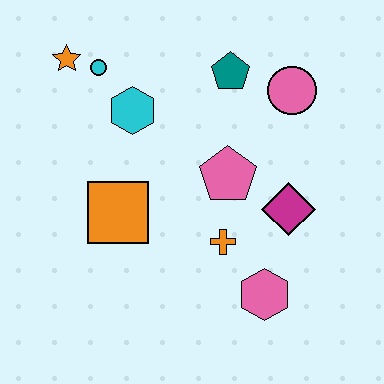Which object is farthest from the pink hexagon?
The orange star is farthest from the pink hexagon.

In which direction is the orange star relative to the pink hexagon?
The orange star is above the pink hexagon.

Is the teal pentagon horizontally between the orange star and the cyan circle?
No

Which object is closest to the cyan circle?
The orange star is closest to the cyan circle.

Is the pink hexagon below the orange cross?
Yes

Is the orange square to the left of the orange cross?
Yes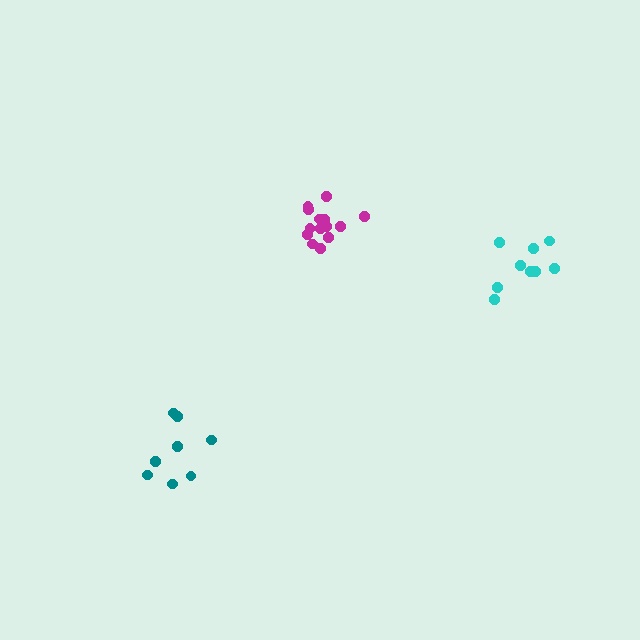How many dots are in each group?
Group 1: 9 dots, Group 2: 8 dots, Group 3: 14 dots (31 total).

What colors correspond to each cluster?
The clusters are colored: cyan, teal, magenta.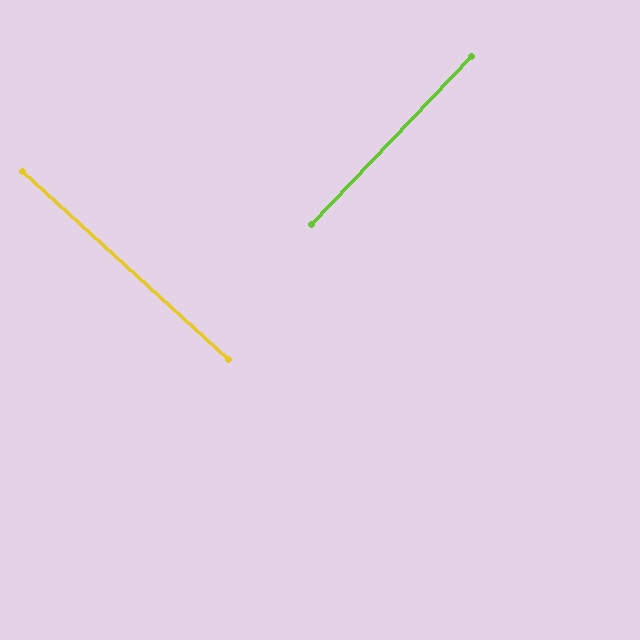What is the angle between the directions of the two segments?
Approximately 89 degrees.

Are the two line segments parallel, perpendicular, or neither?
Perpendicular — they meet at approximately 89°.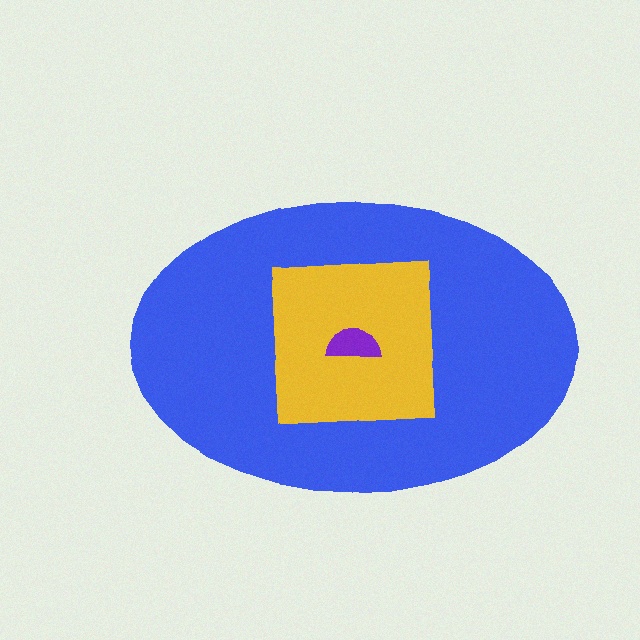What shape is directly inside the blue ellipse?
The yellow square.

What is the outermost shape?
The blue ellipse.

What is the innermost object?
The purple semicircle.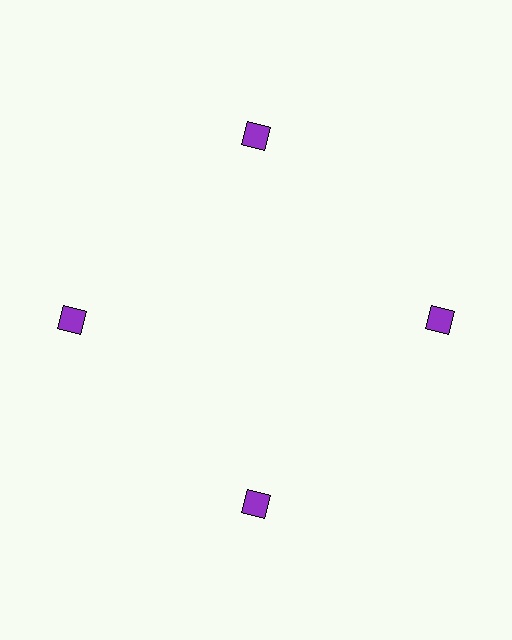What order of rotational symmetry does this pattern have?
This pattern has 4-fold rotational symmetry.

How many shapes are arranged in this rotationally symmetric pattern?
There are 4 shapes, arranged in 4 groups of 1.